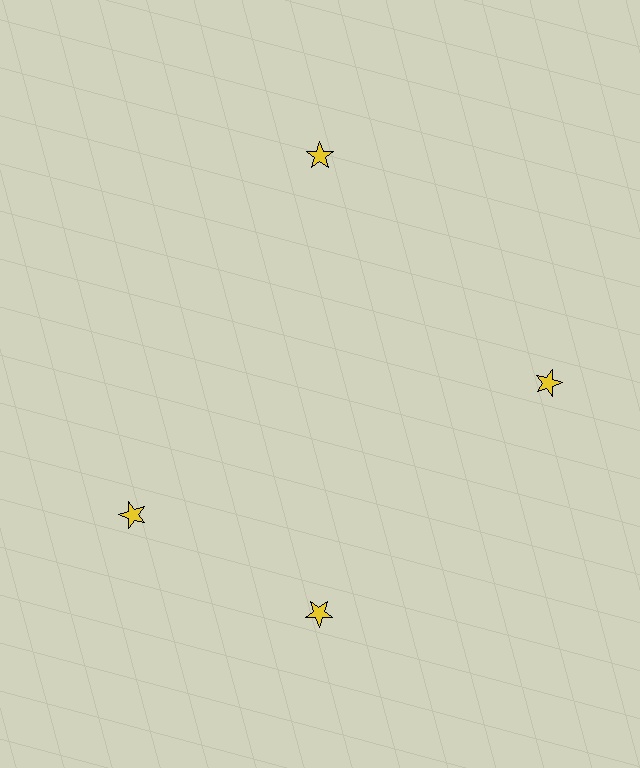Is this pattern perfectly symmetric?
No. The 4 yellow stars are arranged in a ring, but one element near the 9 o'clock position is rotated out of alignment along the ring, breaking the 4-fold rotational symmetry.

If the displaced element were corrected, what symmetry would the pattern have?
It would have 4-fold rotational symmetry — the pattern would map onto itself every 90 degrees.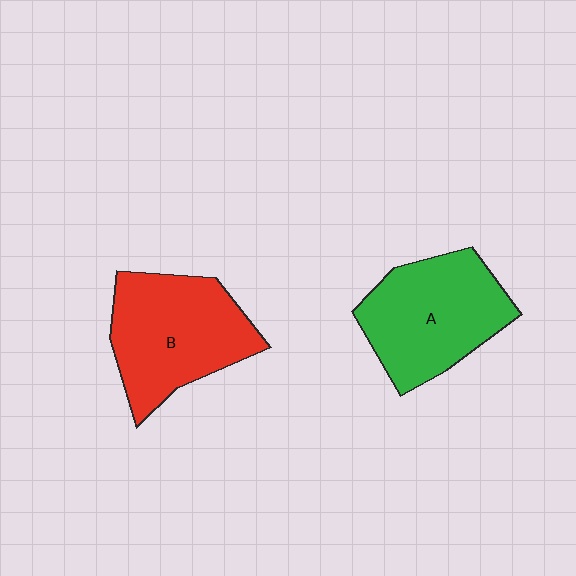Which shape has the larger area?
Shape B (red).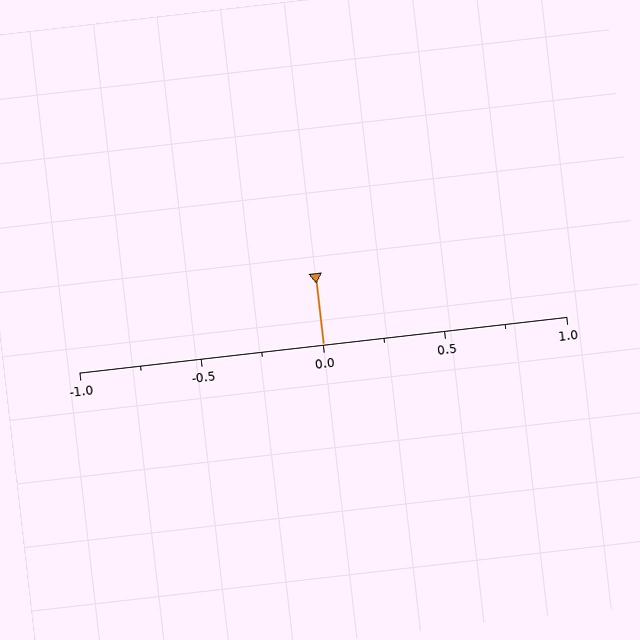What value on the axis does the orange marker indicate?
The marker indicates approximately 0.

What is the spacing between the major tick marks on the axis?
The major ticks are spaced 0.5 apart.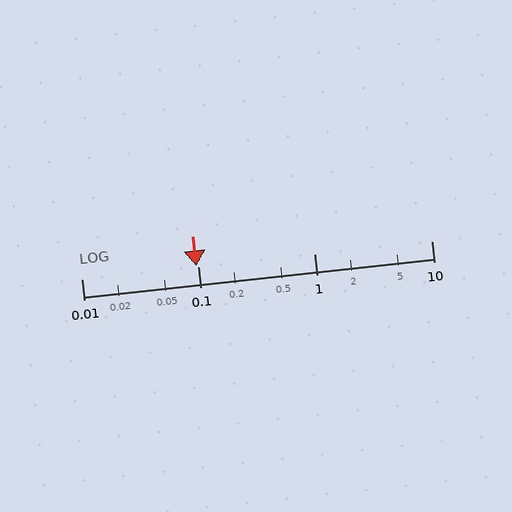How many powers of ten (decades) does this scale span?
The scale spans 3 decades, from 0.01 to 10.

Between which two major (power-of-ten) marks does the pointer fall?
The pointer is between 0.01 and 0.1.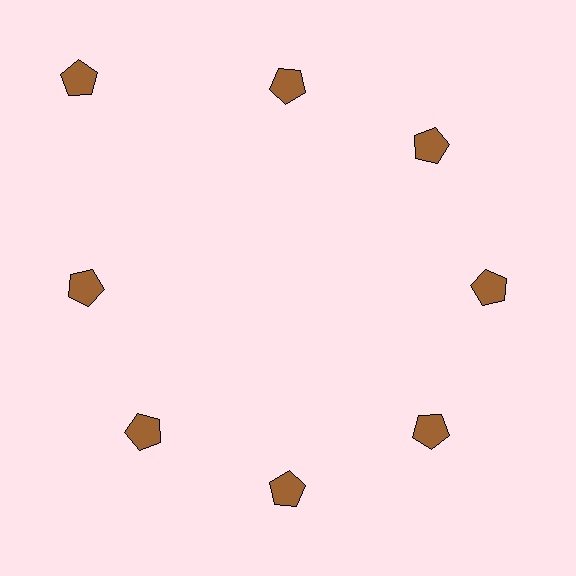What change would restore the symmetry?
The symmetry would be restored by moving it inward, back onto the ring so that all 8 pentagons sit at equal angles and equal distance from the center.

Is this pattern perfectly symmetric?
No. The 8 brown pentagons are arranged in a ring, but one element near the 10 o'clock position is pushed outward from the center, breaking the 8-fold rotational symmetry.